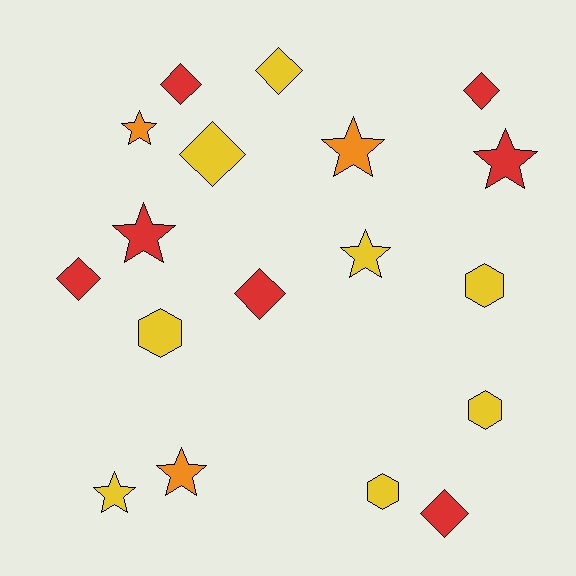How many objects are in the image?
There are 18 objects.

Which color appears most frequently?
Yellow, with 8 objects.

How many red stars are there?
There are 2 red stars.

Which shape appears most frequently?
Star, with 7 objects.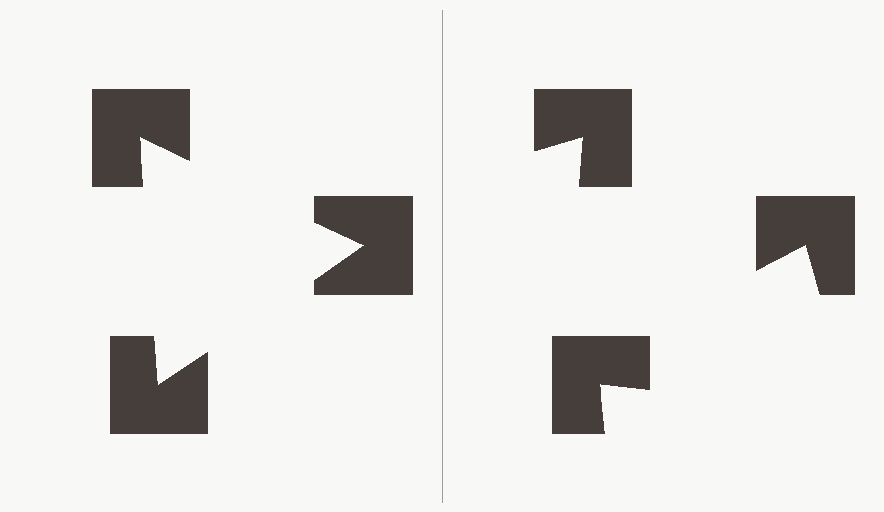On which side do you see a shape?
An illusory triangle appears on the left side. On the right side the wedge cuts are rotated, so no coherent shape forms.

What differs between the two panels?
The notched squares are positioned identically on both sides; only the wedge orientations differ. On the left they align to a triangle; on the right they are misaligned.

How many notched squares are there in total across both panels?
6 — 3 on each side.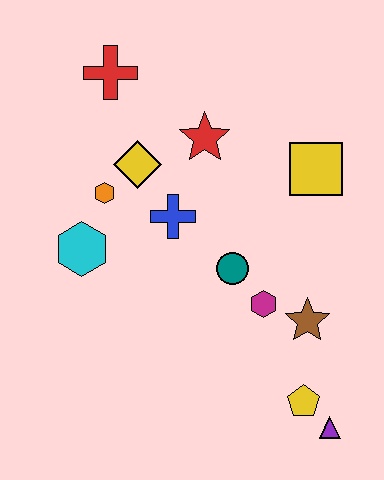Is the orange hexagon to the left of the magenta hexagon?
Yes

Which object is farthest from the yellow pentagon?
The red cross is farthest from the yellow pentagon.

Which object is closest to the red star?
The yellow diamond is closest to the red star.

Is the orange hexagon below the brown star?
No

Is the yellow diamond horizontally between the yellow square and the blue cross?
No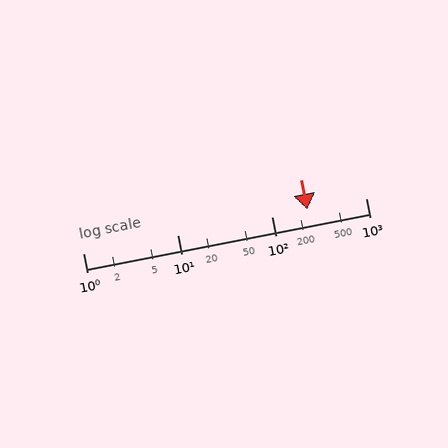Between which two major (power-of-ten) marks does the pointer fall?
The pointer is between 100 and 1000.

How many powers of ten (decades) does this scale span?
The scale spans 3 decades, from 1 to 1000.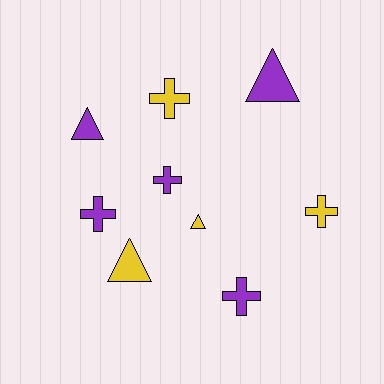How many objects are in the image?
There are 9 objects.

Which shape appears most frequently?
Cross, with 5 objects.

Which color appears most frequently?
Purple, with 5 objects.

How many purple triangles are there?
There are 2 purple triangles.